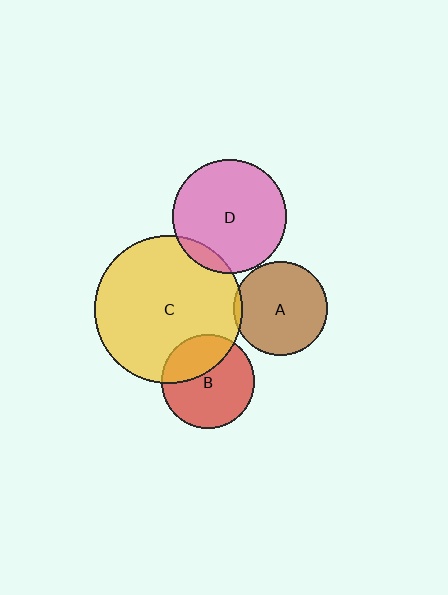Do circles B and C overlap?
Yes.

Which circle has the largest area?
Circle C (yellow).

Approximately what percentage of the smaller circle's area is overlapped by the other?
Approximately 30%.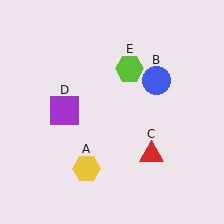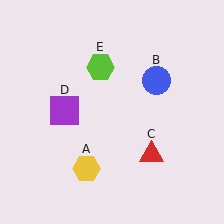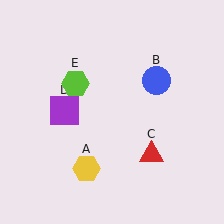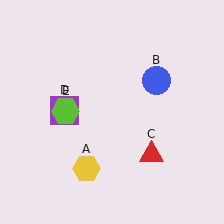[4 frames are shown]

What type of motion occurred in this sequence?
The lime hexagon (object E) rotated counterclockwise around the center of the scene.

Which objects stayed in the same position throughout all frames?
Yellow hexagon (object A) and blue circle (object B) and red triangle (object C) and purple square (object D) remained stationary.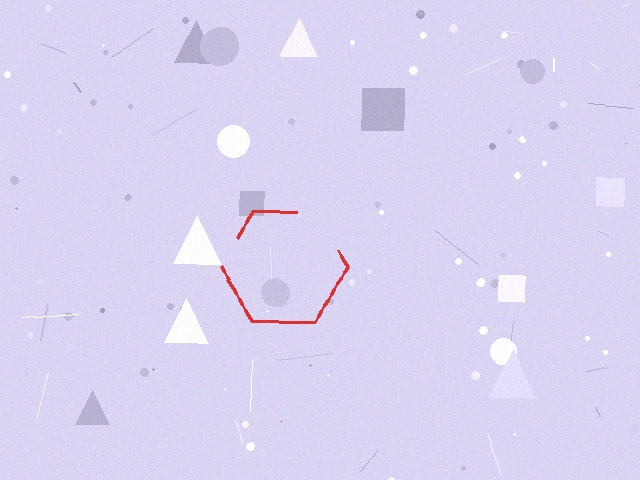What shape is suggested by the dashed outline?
The dashed outline suggests a hexagon.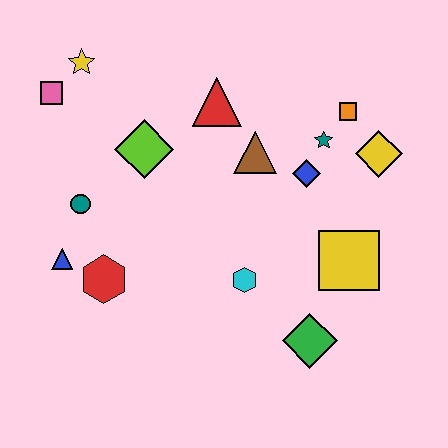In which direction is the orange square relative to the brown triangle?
The orange square is to the right of the brown triangle.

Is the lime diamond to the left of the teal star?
Yes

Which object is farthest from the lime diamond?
The green diamond is farthest from the lime diamond.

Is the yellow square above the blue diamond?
No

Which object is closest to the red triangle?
The brown triangle is closest to the red triangle.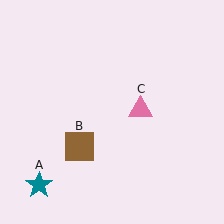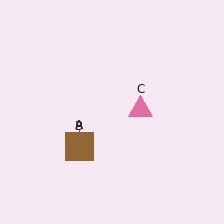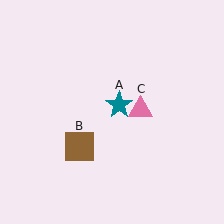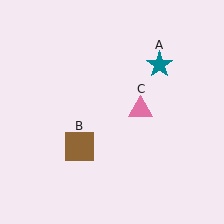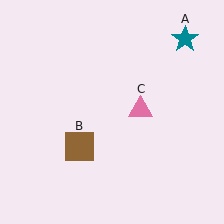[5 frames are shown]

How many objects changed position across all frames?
1 object changed position: teal star (object A).